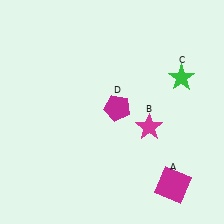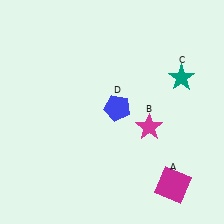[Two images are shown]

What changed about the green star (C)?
In Image 1, C is green. In Image 2, it changed to teal.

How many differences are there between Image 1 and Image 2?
There are 2 differences between the two images.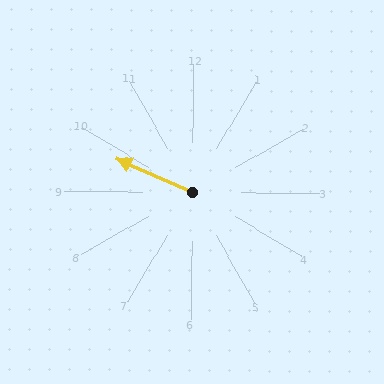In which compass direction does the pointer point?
Northwest.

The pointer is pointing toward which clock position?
Roughly 10 o'clock.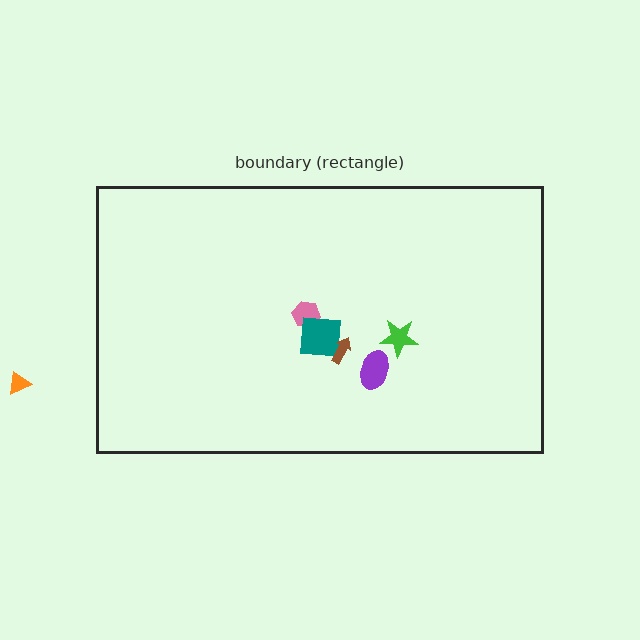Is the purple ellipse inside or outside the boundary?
Inside.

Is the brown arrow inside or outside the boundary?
Inside.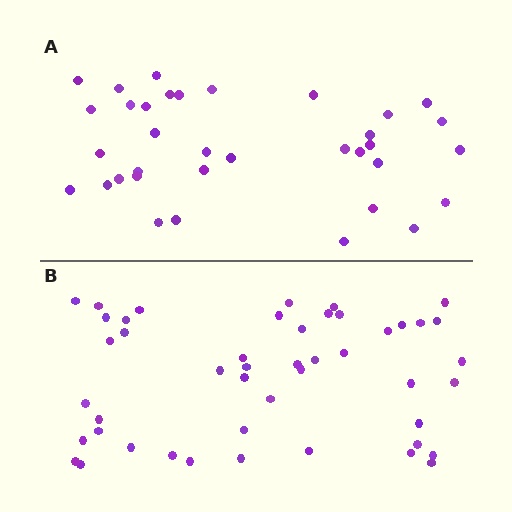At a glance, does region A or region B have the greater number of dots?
Region B (the bottom region) has more dots.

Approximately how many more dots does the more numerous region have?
Region B has roughly 12 or so more dots than region A.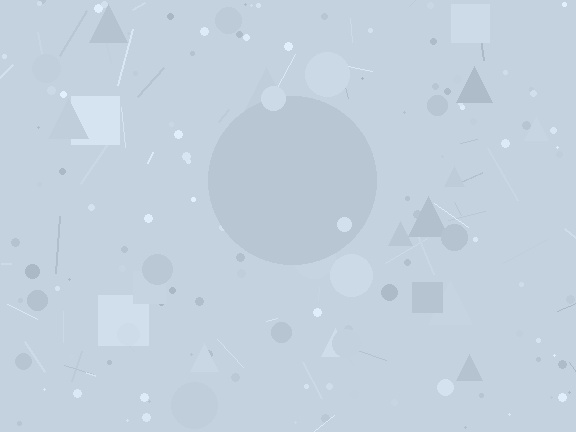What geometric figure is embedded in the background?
A circle is embedded in the background.